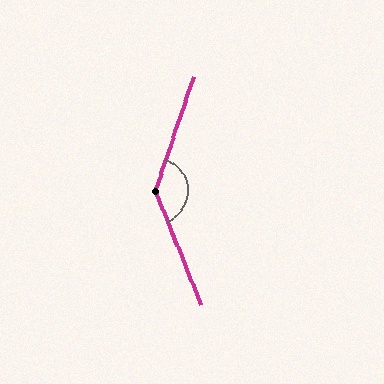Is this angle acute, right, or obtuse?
It is obtuse.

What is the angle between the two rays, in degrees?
Approximately 139 degrees.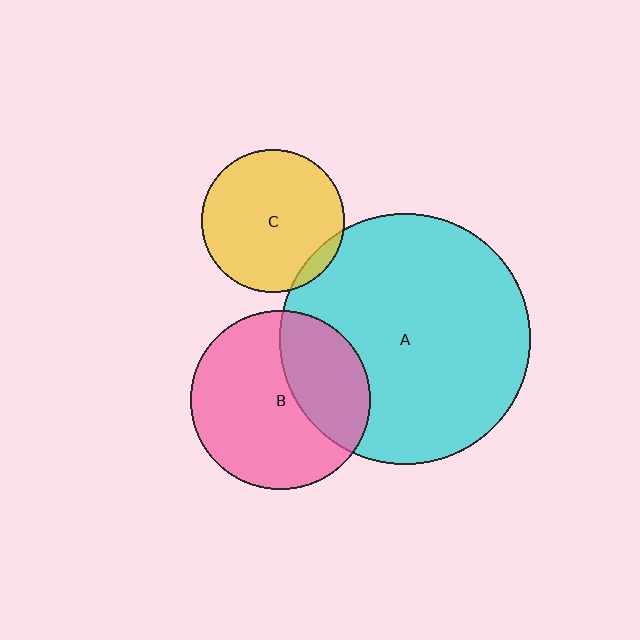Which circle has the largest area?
Circle A (cyan).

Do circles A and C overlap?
Yes.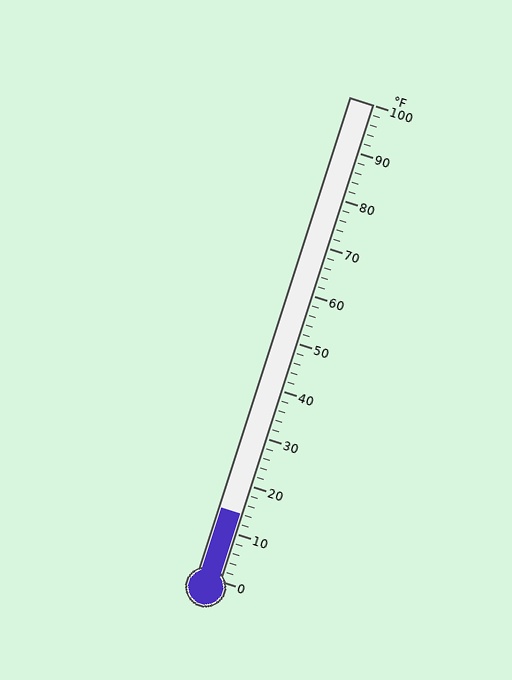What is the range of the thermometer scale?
The thermometer scale ranges from 0°F to 100°F.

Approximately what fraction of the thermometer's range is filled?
The thermometer is filled to approximately 15% of its range.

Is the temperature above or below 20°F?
The temperature is below 20°F.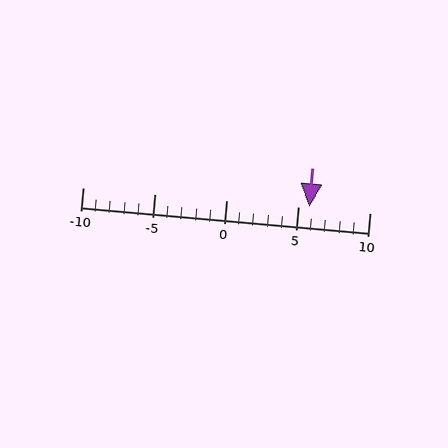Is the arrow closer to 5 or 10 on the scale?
The arrow is closer to 5.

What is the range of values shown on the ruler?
The ruler shows values from -10 to 10.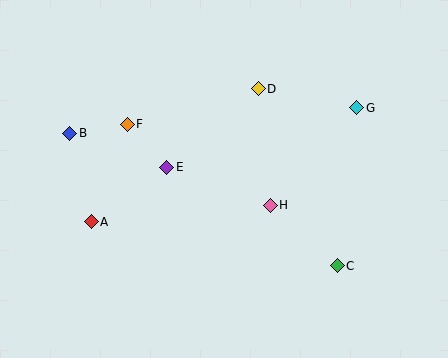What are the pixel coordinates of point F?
Point F is at (127, 124).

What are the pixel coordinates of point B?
Point B is at (70, 133).